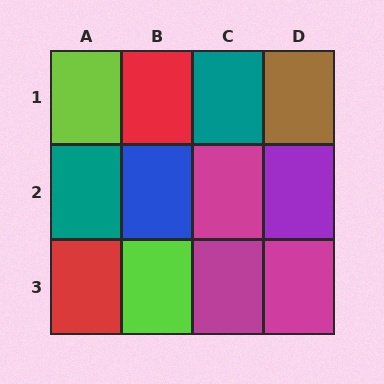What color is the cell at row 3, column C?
Magenta.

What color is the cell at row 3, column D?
Magenta.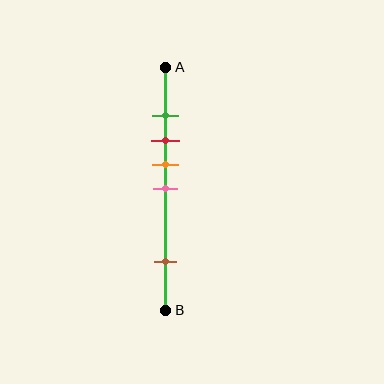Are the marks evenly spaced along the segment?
No, the marks are not evenly spaced.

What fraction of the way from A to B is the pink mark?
The pink mark is approximately 50% (0.5) of the way from A to B.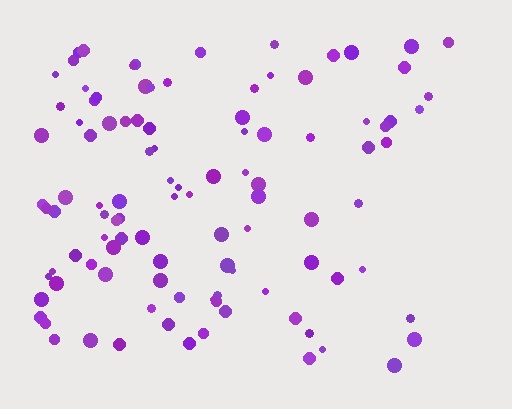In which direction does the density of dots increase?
From right to left, with the left side densest.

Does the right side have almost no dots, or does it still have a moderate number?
Still a moderate number, just noticeably fewer than the left.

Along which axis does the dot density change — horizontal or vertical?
Horizontal.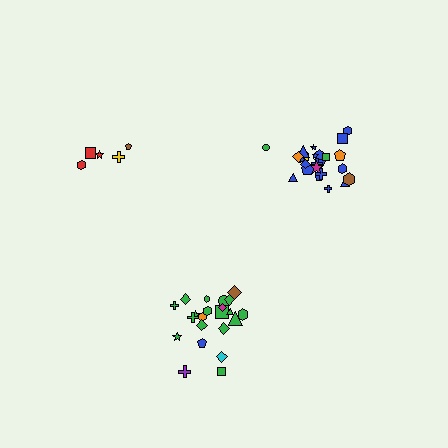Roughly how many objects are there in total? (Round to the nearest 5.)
Roughly 50 objects in total.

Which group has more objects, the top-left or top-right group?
The top-right group.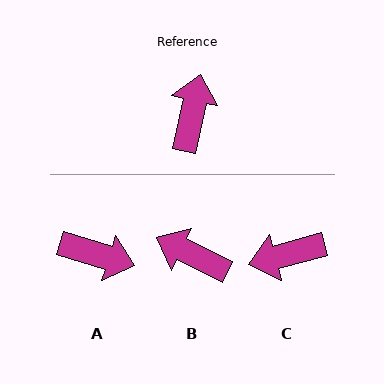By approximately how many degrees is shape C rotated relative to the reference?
Approximately 118 degrees counter-clockwise.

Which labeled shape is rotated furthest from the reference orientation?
C, about 118 degrees away.